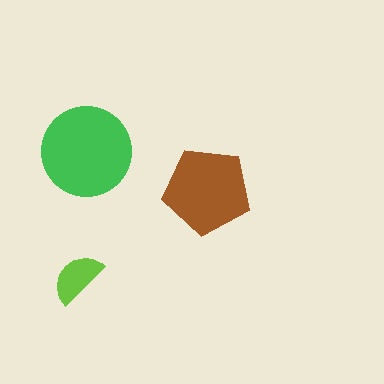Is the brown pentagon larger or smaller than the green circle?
Smaller.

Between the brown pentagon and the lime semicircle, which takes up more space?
The brown pentagon.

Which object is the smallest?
The lime semicircle.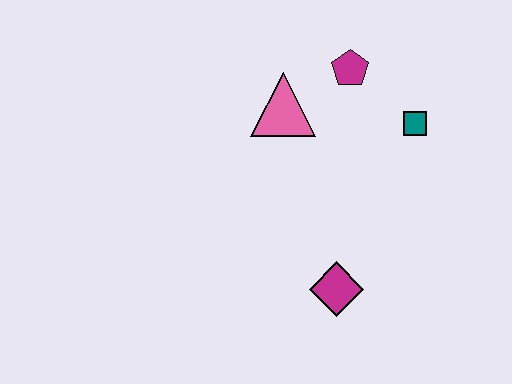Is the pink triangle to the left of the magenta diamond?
Yes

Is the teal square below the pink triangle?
Yes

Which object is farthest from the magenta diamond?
The magenta pentagon is farthest from the magenta diamond.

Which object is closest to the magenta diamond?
The teal square is closest to the magenta diamond.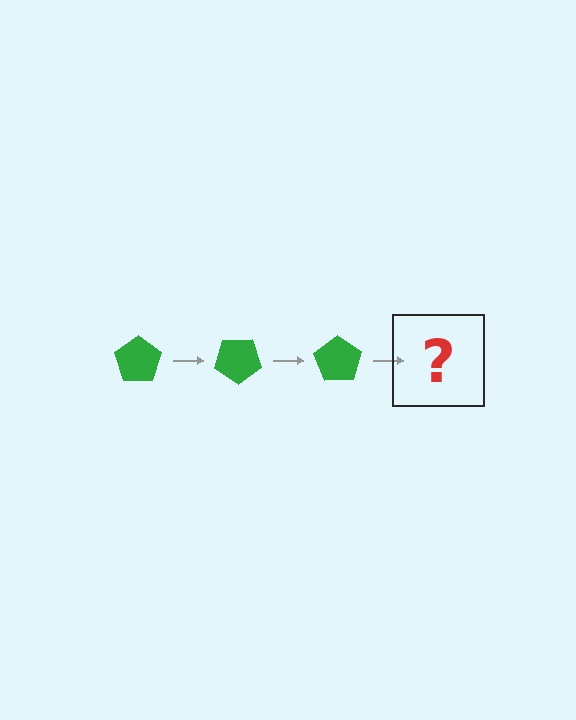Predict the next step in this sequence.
The next step is a green pentagon rotated 105 degrees.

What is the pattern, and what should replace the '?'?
The pattern is that the pentagon rotates 35 degrees each step. The '?' should be a green pentagon rotated 105 degrees.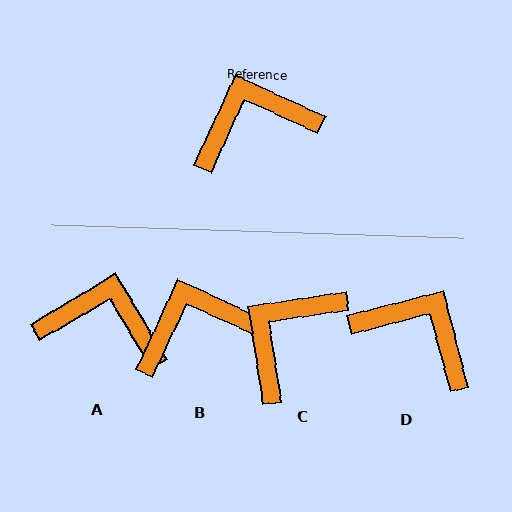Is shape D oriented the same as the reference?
No, it is off by about 51 degrees.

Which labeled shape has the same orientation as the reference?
B.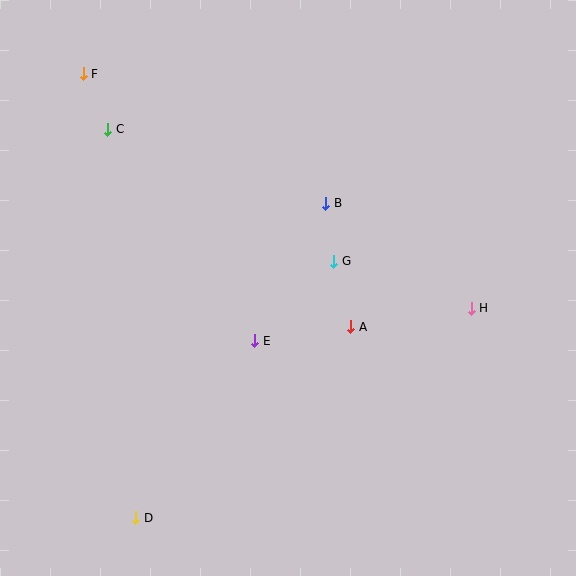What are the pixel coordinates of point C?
Point C is at (108, 129).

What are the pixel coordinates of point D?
Point D is at (136, 518).